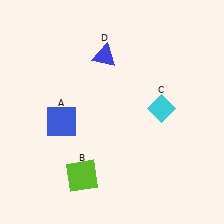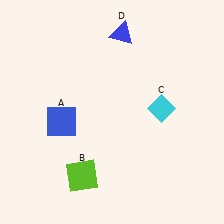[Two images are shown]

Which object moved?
The blue triangle (D) moved up.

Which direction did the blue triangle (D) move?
The blue triangle (D) moved up.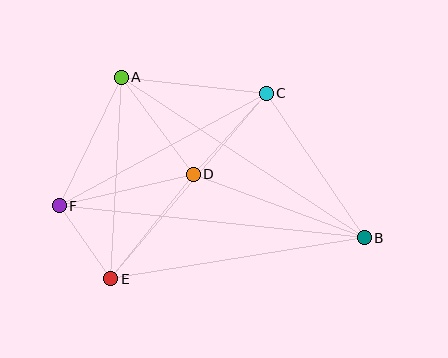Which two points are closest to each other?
Points E and F are closest to each other.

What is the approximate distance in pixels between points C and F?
The distance between C and F is approximately 236 pixels.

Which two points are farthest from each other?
Points B and F are farthest from each other.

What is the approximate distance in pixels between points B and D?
The distance between B and D is approximately 182 pixels.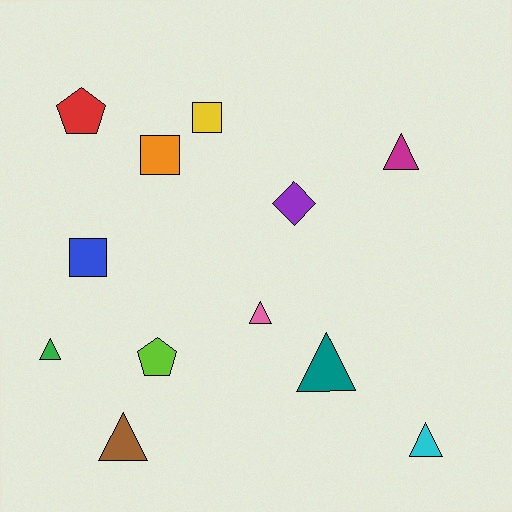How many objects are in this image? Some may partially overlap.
There are 12 objects.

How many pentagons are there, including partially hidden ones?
There are 2 pentagons.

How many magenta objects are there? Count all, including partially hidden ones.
There is 1 magenta object.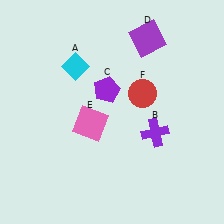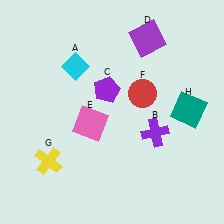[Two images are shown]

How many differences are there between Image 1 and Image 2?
There are 2 differences between the two images.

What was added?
A yellow cross (G), a teal square (H) were added in Image 2.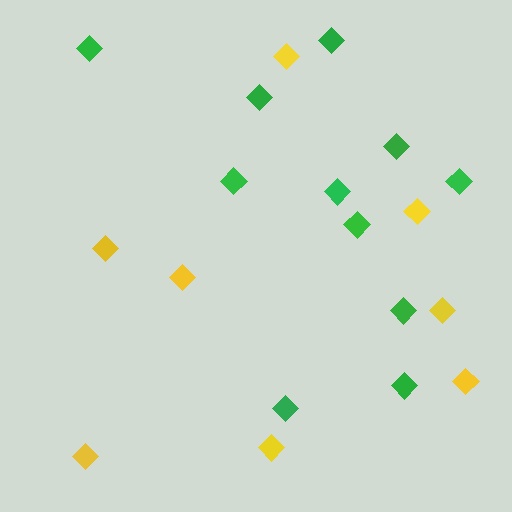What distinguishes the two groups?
There are 2 groups: one group of yellow diamonds (8) and one group of green diamonds (11).